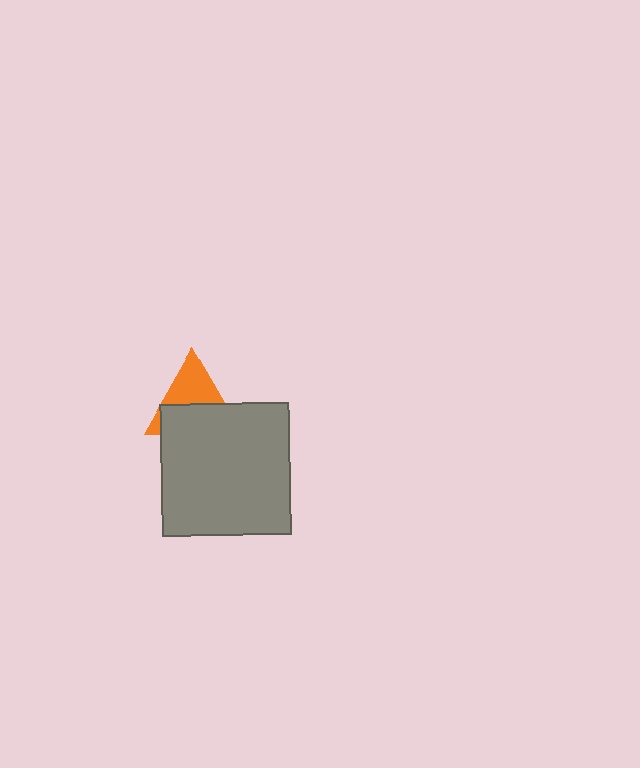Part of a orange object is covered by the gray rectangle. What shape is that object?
It is a triangle.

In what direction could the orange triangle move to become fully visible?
The orange triangle could move up. That would shift it out from behind the gray rectangle entirely.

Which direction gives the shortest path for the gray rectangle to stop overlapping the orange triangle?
Moving down gives the shortest separation.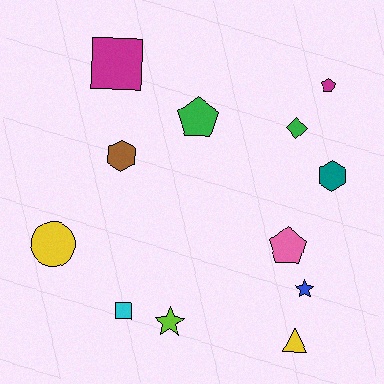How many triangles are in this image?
There is 1 triangle.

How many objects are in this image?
There are 12 objects.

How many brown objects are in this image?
There is 1 brown object.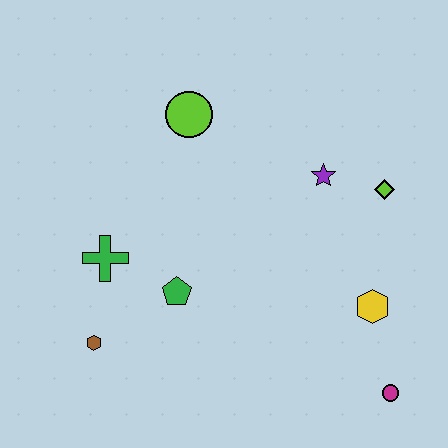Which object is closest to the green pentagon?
The green cross is closest to the green pentagon.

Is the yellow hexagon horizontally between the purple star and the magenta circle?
Yes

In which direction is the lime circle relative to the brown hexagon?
The lime circle is above the brown hexagon.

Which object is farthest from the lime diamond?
The brown hexagon is farthest from the lime diamond.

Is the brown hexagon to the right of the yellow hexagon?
No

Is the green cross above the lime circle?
No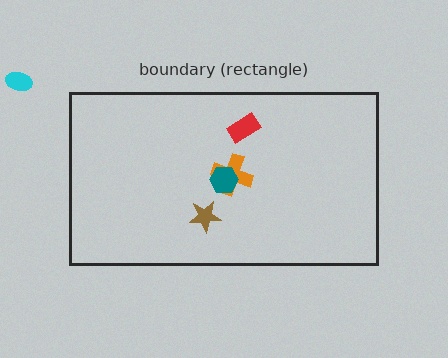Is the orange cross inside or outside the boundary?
Inside.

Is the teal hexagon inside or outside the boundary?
Inside.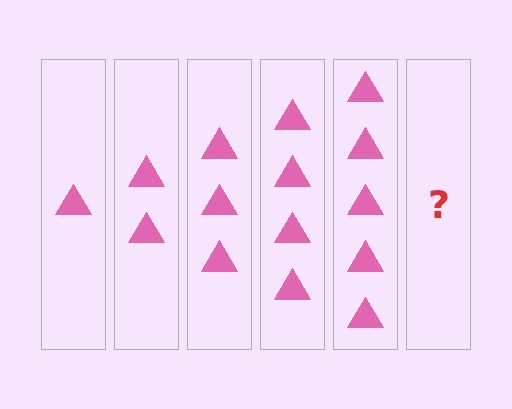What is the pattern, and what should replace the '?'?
The pattern is that each step adds one more triangle. The '?' should be 6 triangles.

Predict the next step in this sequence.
The next step is 6 triangles.